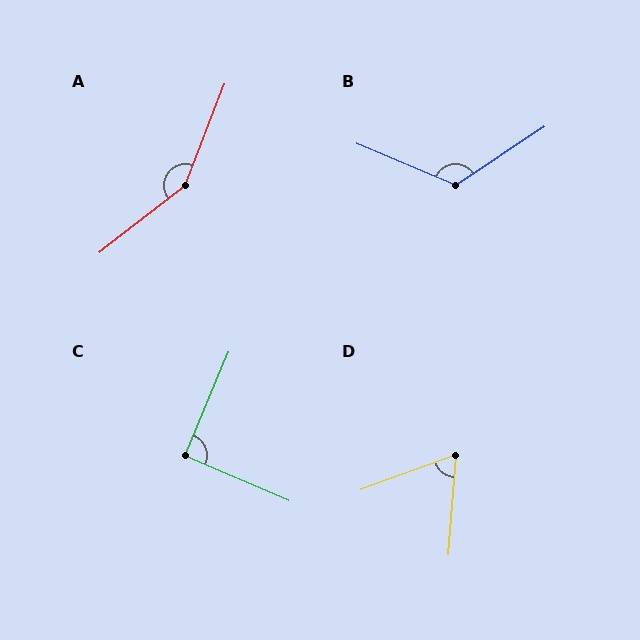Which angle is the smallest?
D, at approximately 65 degrees.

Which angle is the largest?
A, at approximately 149 degrees.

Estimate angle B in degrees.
Approximately 123 degrees.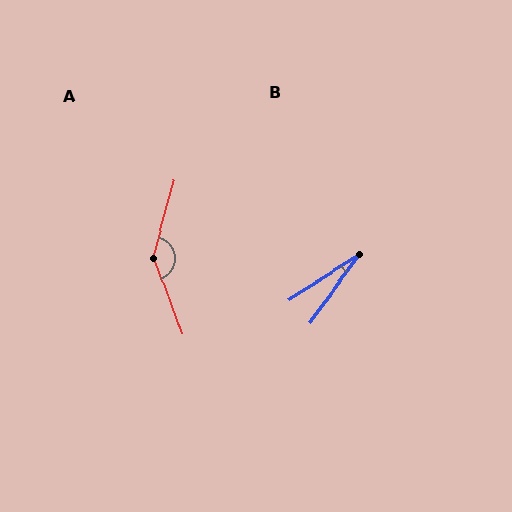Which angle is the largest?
A, at approximately 144 degrees.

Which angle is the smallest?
B, at approximately 21 degrees.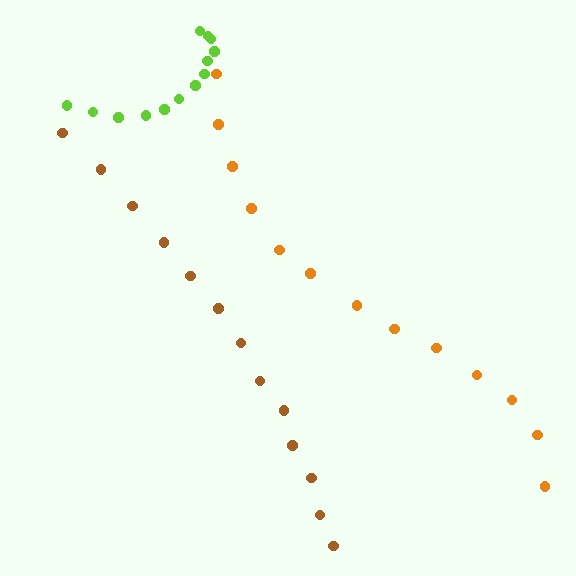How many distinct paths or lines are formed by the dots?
There are 3 distinct paths.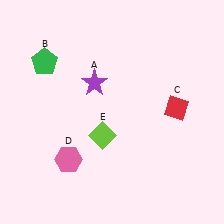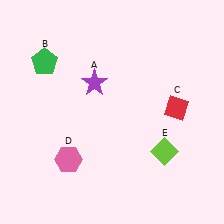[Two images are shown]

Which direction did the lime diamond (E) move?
The lime diamond (E) moved right.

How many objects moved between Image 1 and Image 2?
1 object moved between the two images.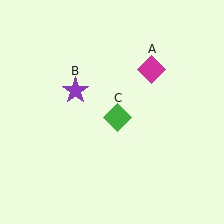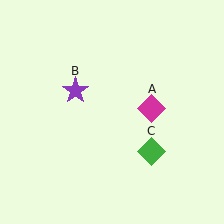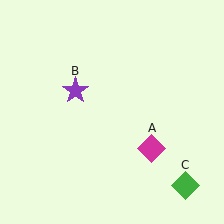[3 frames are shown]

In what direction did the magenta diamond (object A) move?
The magenta diamond (object A) moved down.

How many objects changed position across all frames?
2 objects changed position: magenta diamond (object A), green diamond (object C).